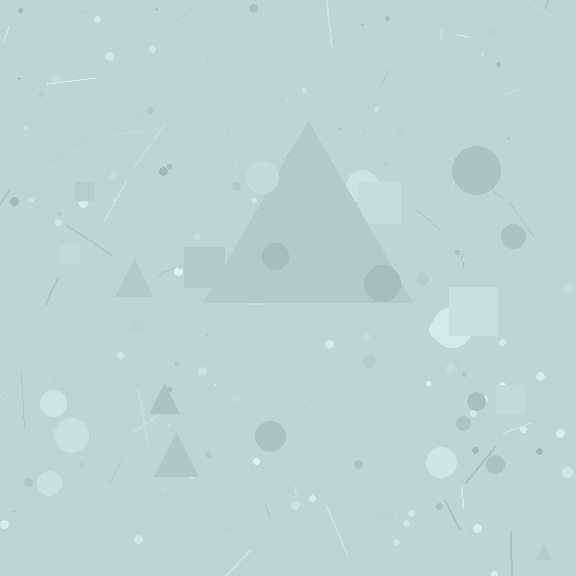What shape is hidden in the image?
A triangle is hidden in the image.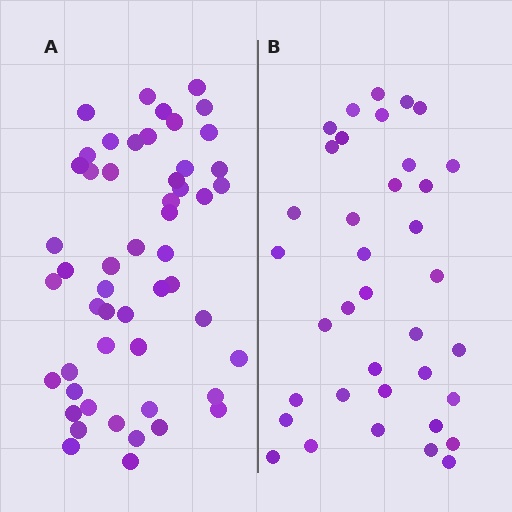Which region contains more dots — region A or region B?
Region A (the left region) has more dots.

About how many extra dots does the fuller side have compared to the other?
Region A has approximately 15 more dots than region B.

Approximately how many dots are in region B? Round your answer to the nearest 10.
About 40 dots. (The exact count is 37, which rounds to 40.)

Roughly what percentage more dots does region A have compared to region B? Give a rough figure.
About 40% more.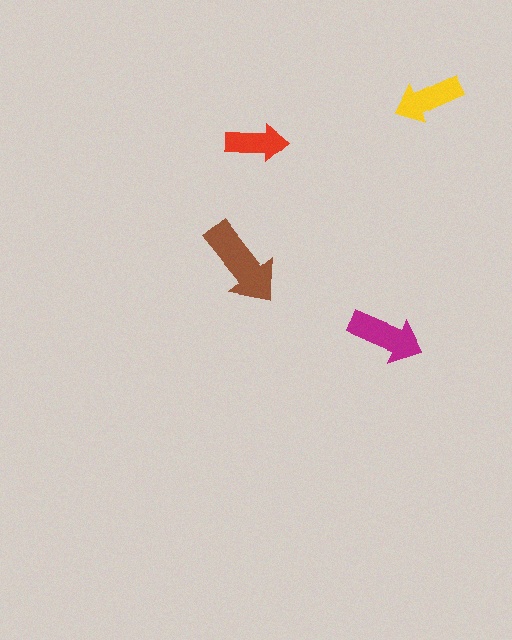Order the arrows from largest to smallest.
the brown one, the magenta one, the yellow one, the red one.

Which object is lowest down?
The magenta arrow is bottommost.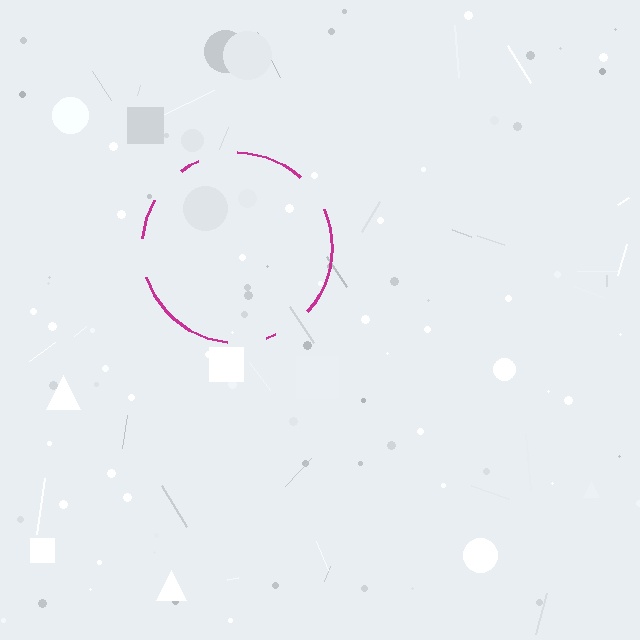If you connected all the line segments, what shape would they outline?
They would outline a circle.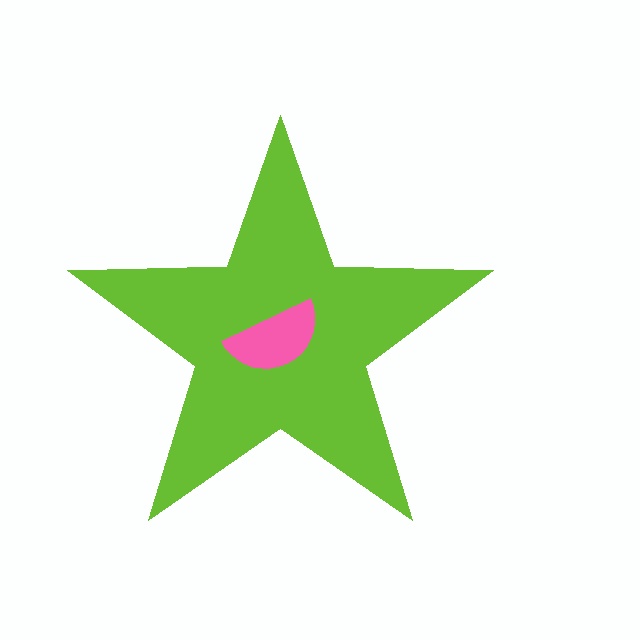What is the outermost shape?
The lime star.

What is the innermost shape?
The pink semicircle.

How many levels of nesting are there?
2.